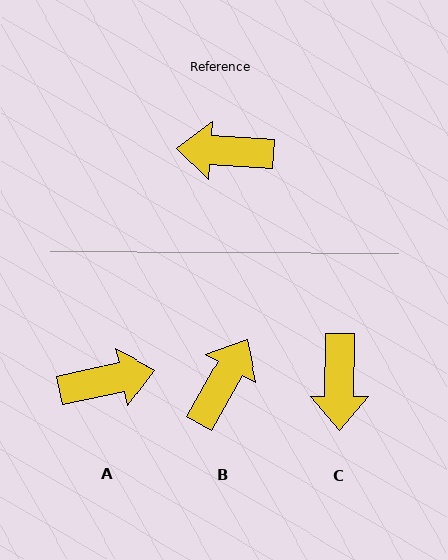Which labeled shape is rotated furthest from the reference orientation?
A, about 164 degrees away.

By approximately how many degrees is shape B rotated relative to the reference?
Approximately 116 degrees clockwise.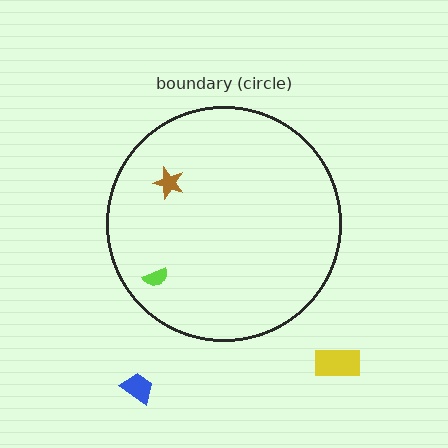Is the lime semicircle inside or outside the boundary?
Inside.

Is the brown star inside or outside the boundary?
Inside.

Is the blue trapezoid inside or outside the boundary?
Outside.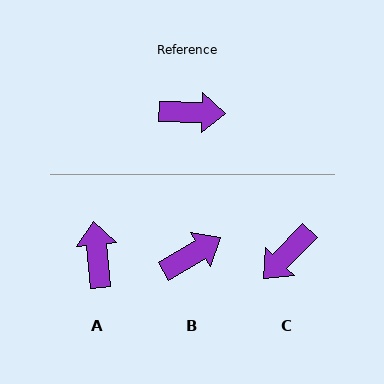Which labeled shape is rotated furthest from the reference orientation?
C, about 132 degrees away.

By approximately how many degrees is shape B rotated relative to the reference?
Approximately 33 degrees counter-clockwise.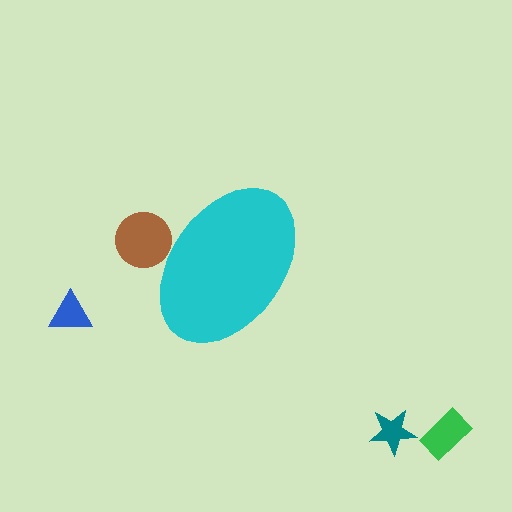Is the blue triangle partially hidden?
No, the blue triangle is fully visible.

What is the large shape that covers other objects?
A cyan ellipse.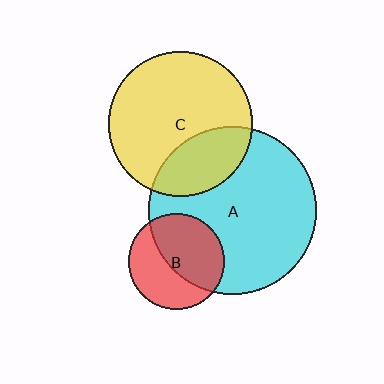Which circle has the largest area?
Circle A (cyan).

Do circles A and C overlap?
Yes.